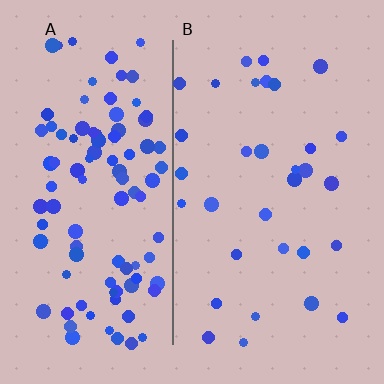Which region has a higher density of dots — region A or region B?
A (the left).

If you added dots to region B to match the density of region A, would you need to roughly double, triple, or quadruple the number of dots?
Approximately triple.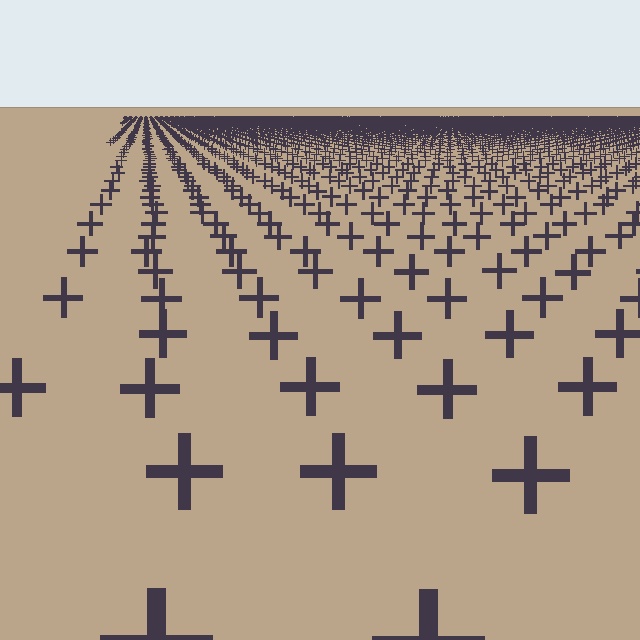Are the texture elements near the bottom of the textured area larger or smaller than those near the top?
Larger. Near the bottom, elements are closer to the viewer and appear at a bigger on-screen size.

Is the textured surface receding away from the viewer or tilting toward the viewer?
The surface is receding away from the viewer. Texture elements get smaller and denser toward the top.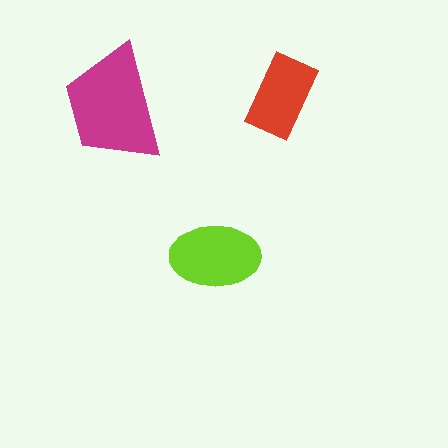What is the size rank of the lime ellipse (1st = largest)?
2nd.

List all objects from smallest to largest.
The red rectangle, the lime ellipse, the magenta trapezoid.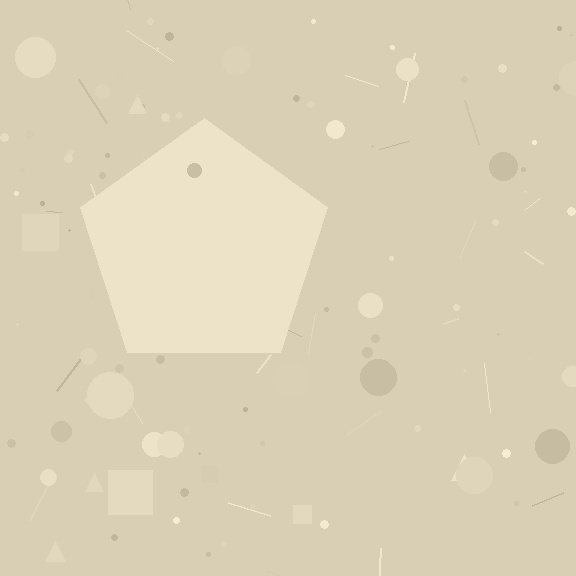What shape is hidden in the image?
A pentagon is hidden in the image.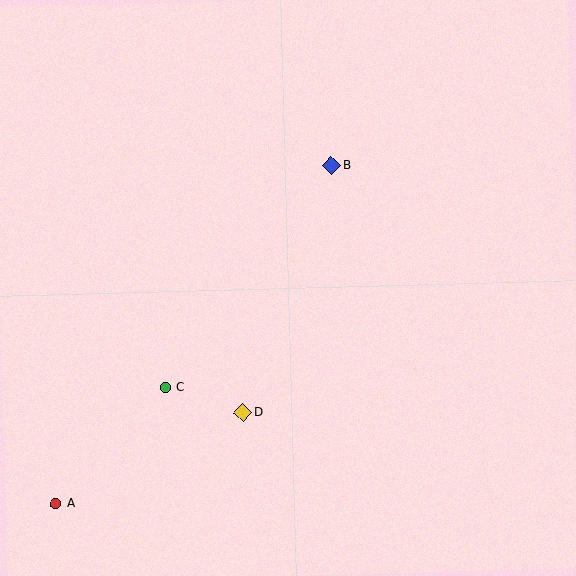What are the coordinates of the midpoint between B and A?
The midpoint between B and A is at (193, 335).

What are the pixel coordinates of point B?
Point B is at (331, 166).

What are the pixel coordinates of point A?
Point A is at (55, 503).